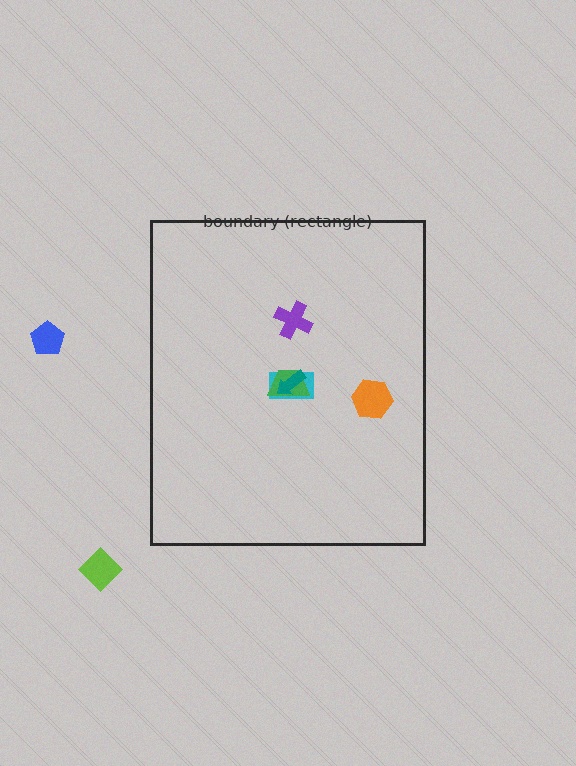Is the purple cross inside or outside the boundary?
Inside.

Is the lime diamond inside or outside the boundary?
Outside.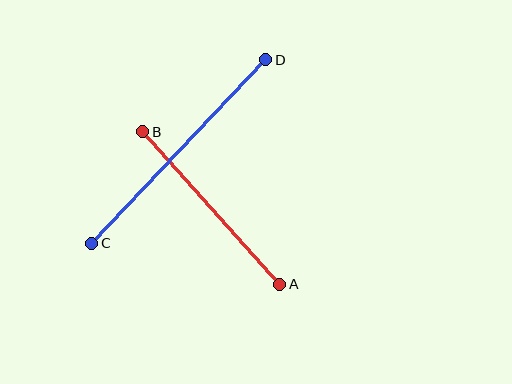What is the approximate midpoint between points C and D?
The midpoint is at approximately (179, 152) pixels.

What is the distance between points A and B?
The distance is approximately 205 pixels.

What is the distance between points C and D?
The distance is approximately 253 pixels.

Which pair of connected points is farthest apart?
Points C and D are farthest apart.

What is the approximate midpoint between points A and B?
The midpoint is at approximately (211, 208) pixels.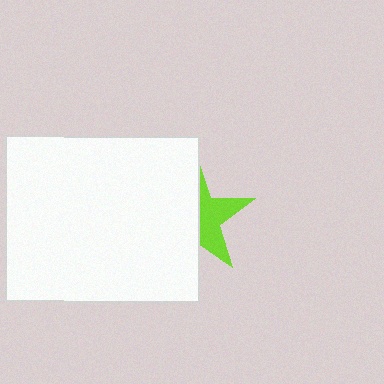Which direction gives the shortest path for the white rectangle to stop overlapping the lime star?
Moving left gives the shortest separation.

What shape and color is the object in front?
The object in front is a white rectangle.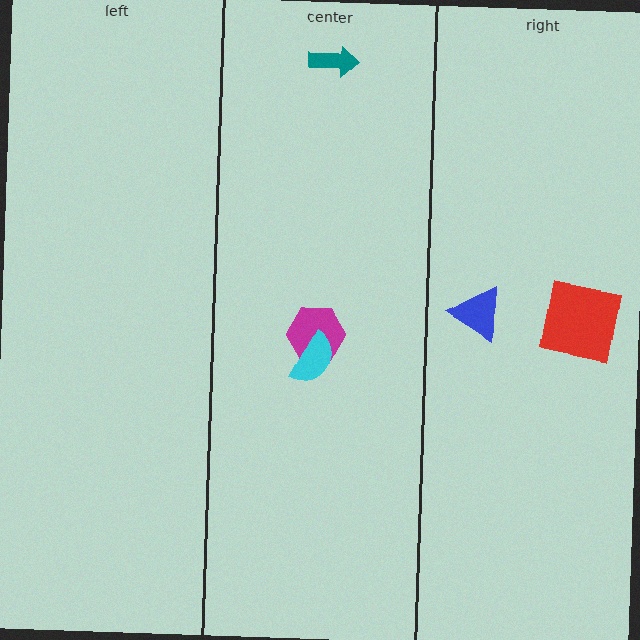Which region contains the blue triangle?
The right region.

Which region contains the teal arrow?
The center region.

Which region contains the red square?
The right region.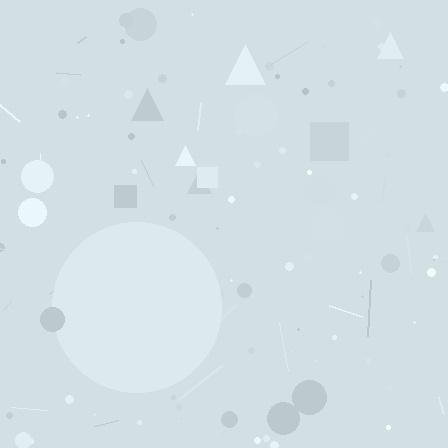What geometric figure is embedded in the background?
A circle is embedded in the background.